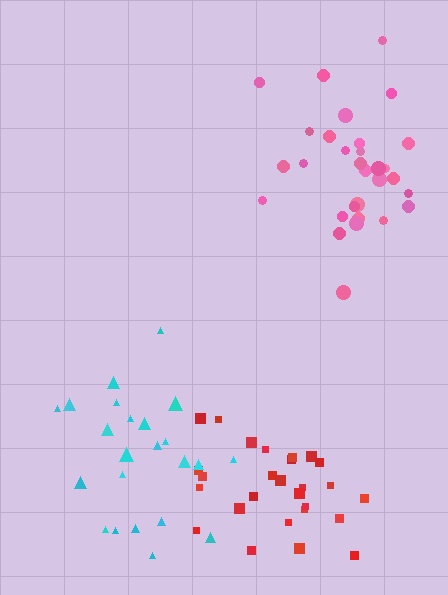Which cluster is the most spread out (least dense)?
Cyan.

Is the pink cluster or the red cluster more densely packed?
Red.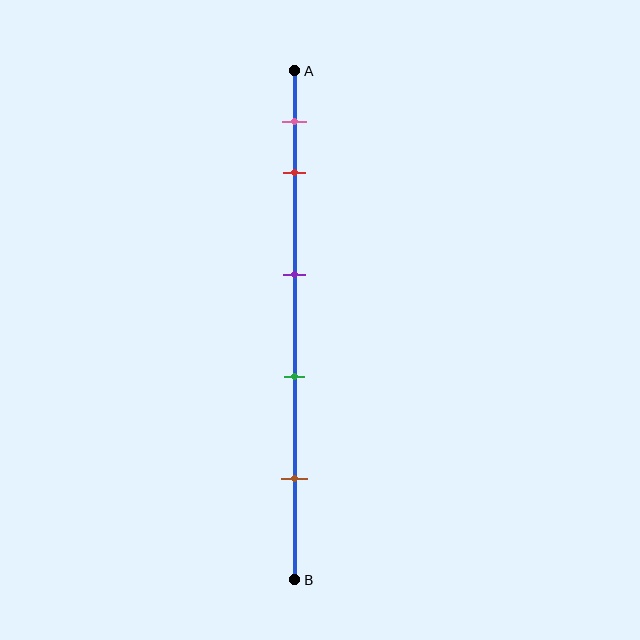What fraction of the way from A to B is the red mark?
The red mark is approximately 20% (0.2) of the way from A to B.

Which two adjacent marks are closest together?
The pink and red marks are the closest adjacent pair.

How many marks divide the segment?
There are 5 marks dividing the segment.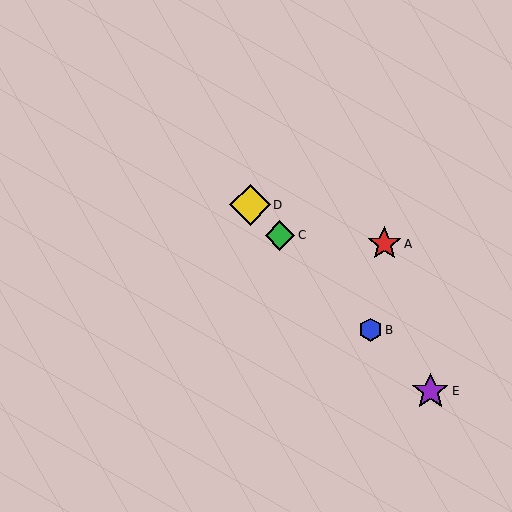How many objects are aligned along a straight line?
4 objects (B, C, D, E) are aligned along a straight line.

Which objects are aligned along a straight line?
Objects B, C, D, E are aligned along a straight line.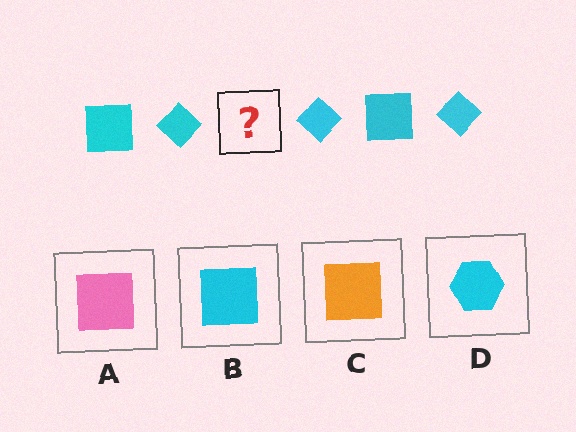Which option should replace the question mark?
Option B.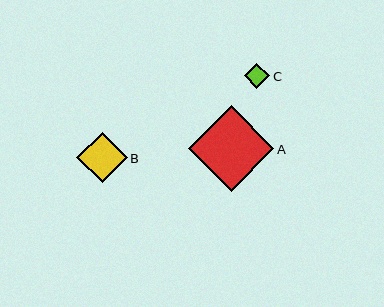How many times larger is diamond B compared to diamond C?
Diamond B is approximately 2.0 times the size of diamond C.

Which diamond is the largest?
Diamond A is the largest with a size of approximately 86 pixels.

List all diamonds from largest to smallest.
From largest to smallest: A, B, C.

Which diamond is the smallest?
Diamond C is the smallest with a size of approximately 25 pixels.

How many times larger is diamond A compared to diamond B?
Diamond A is approximately 1.7 times the size of diamond B.